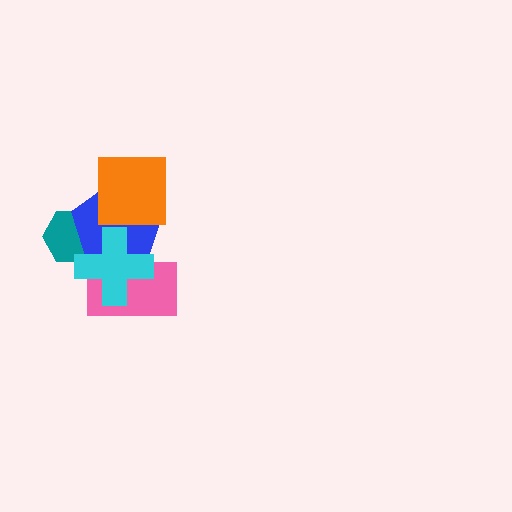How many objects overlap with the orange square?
1 object overlaps with the orange square.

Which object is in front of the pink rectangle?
The cyan cross is in front of the pink rectangle.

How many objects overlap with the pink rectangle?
2 objects overlap with the pink rectangle.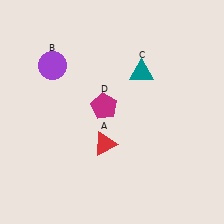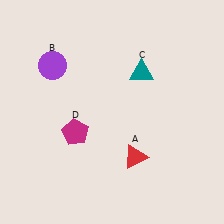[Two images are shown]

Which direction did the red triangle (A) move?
The red triangle (A) moved right.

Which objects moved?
The objects that moved are: the red triangle (A), the magenta pentagon (D).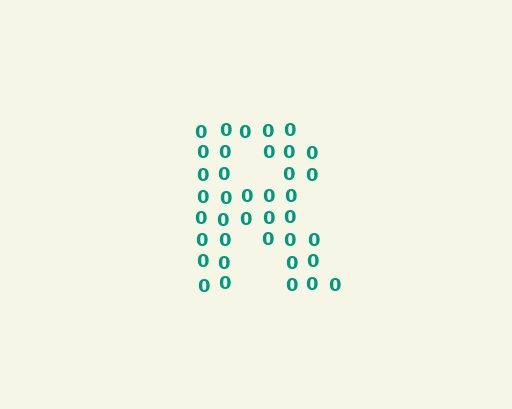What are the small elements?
The small elements are digit 0's.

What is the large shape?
The large shape is the letter R.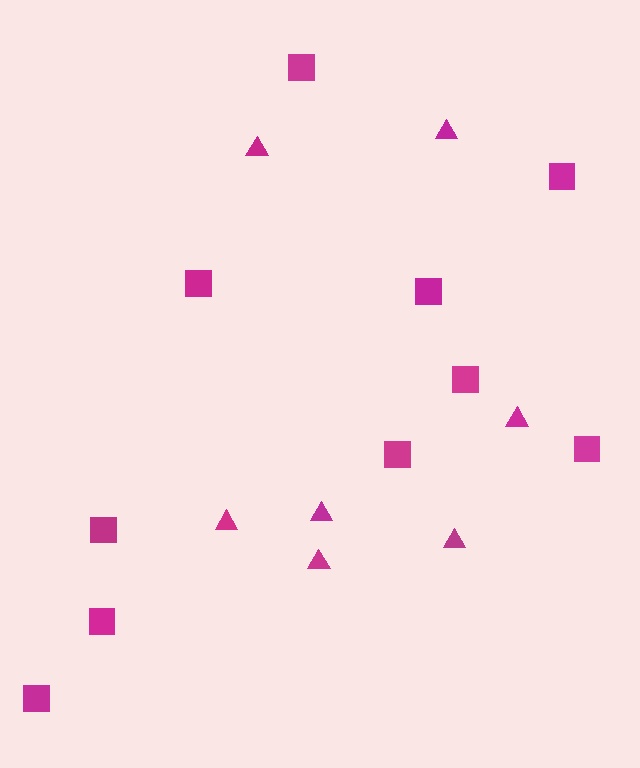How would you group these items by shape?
There are 2 groups: one group of triangles (7) and one group of squares (10).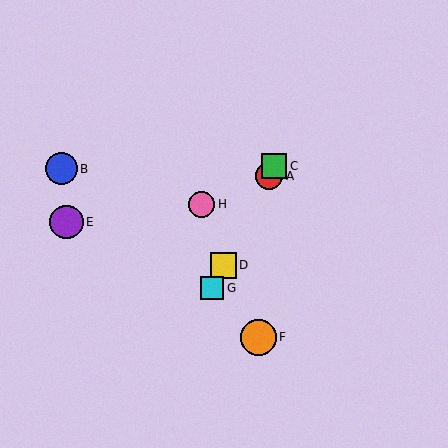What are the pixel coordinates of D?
Object D is at (223, 265).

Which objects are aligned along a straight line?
Objects A, C, D, G are aligned along a straight line.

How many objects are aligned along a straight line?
4 objects (A, C, D, G) are aligned along a straight line.